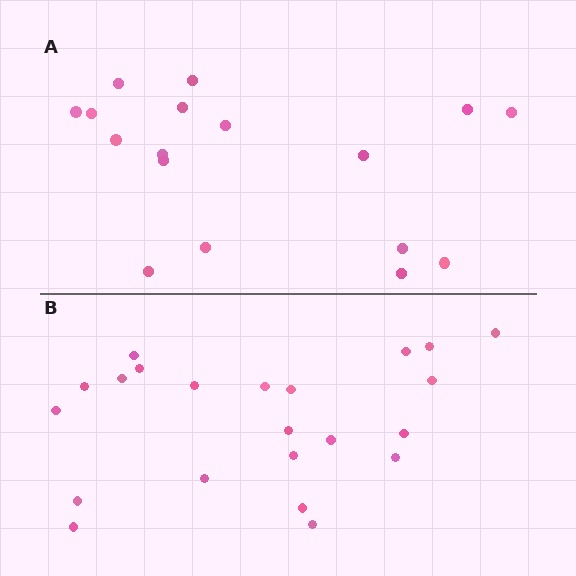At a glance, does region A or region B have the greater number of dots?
Region B (the bottom region) has more dots.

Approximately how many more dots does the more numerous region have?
Region B has about 5 more dots than region A.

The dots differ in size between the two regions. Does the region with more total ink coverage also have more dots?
No. Region A has more total ink coverage because its dots are larger, but region B actually contains more individual dots. Total area can be misleading — the number of items is what matters here.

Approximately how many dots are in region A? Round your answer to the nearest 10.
About 20 dots. (The exact count is 17, which rounds to 20.)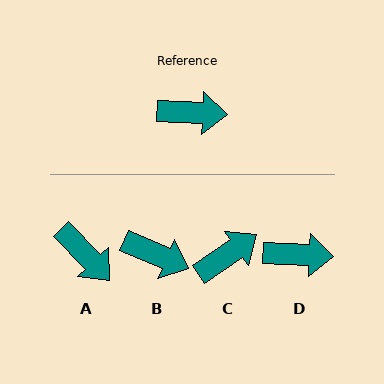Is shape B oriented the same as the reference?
No, it is off by about 21 degrees.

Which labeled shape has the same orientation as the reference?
D.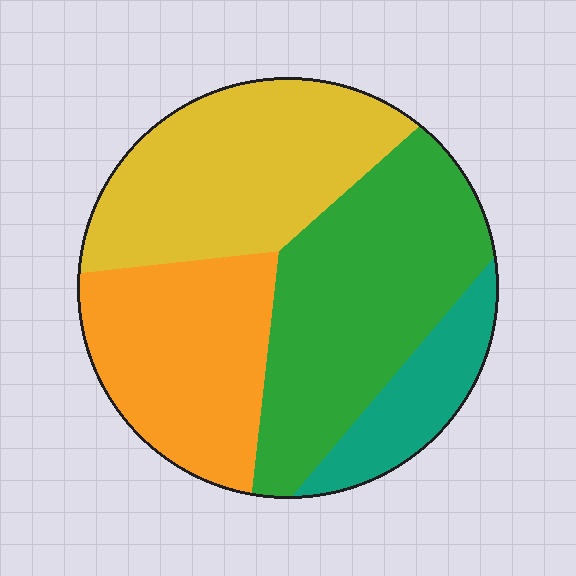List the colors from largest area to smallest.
From largest to smallest: green, yellow, orange, teal.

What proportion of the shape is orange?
Orange covers around 25% of the shape.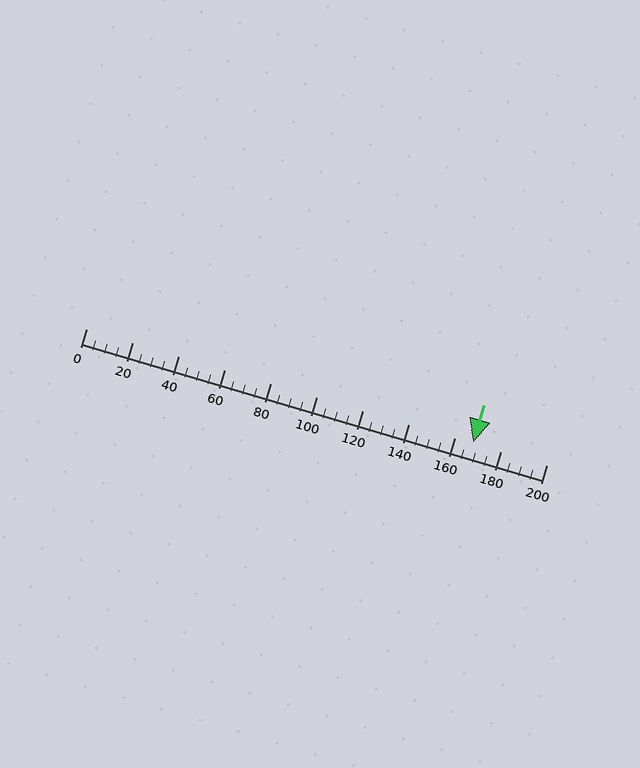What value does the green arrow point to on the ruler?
The green arrow points to approximately 168.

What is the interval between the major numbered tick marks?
The major tick marks are spaced 20 units apart.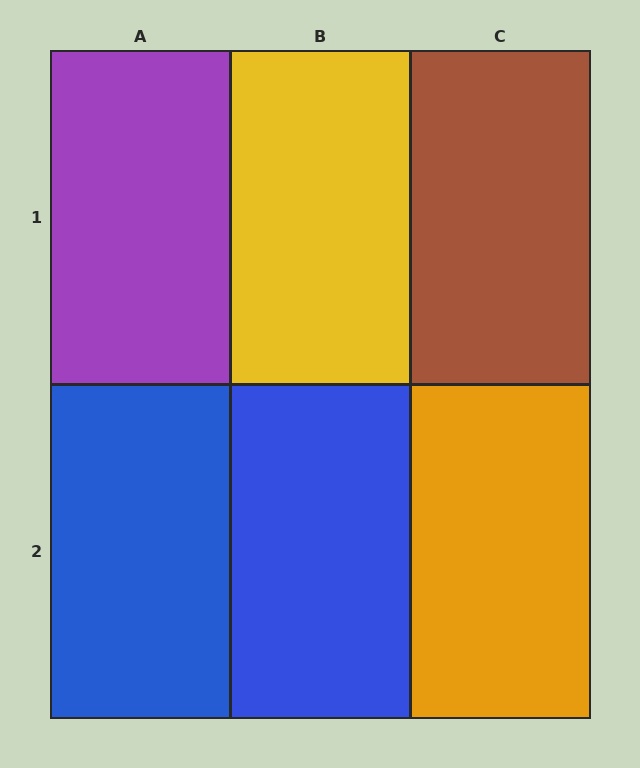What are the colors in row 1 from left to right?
Purple, yellow, brown.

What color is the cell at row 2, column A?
Blue.